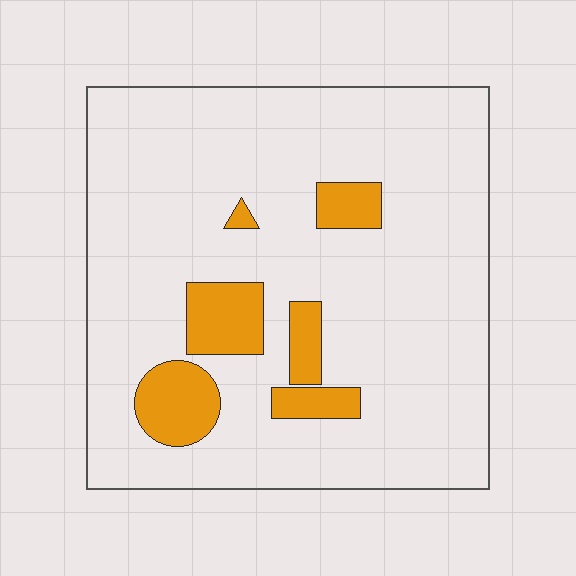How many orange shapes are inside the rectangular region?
6.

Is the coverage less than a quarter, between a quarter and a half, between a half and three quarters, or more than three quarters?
Less than a quarter.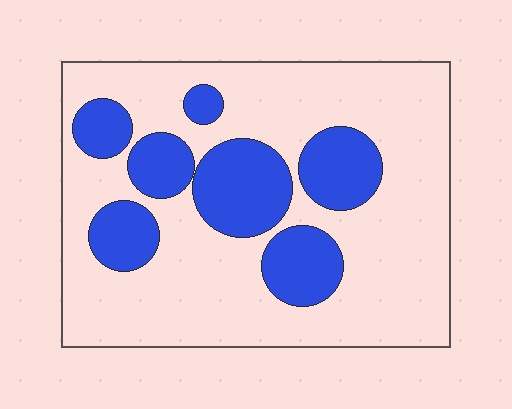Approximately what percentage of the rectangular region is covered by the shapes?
Approximately 25%.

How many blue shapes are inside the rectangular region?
7.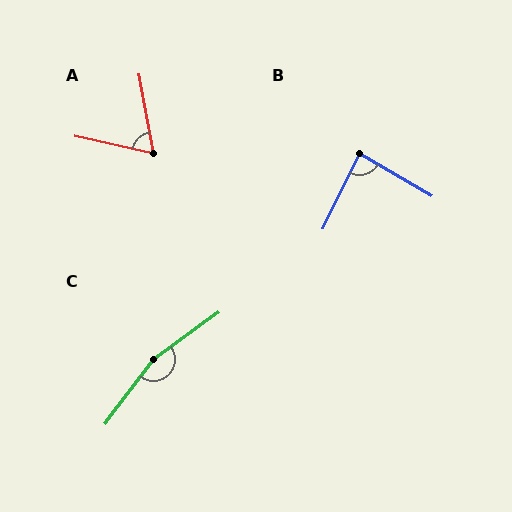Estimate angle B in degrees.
Approximately 85 degrees.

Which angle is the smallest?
A, at approximately 67 degrees.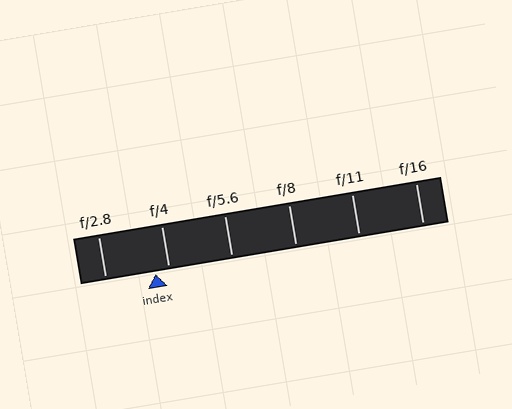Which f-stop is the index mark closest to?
The index mark is closest to f/4.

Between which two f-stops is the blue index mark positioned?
The index mark is between f/2.8 and f/4.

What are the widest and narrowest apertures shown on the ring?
The widest aperture shown is f/2.8 and the narrowest is f/16.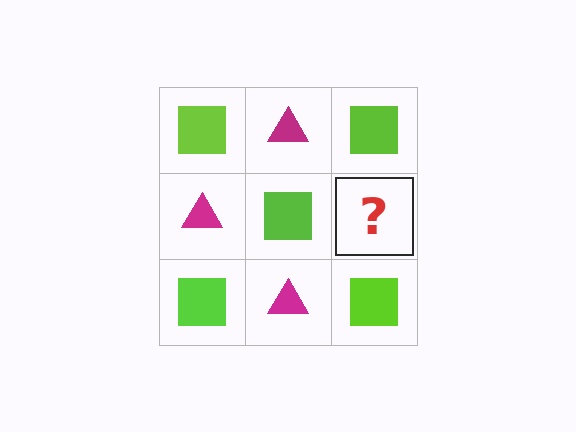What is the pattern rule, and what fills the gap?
The rule is that it alternates lime square and magenta triangle in a checkerboard pattern. The gap should be filled with a magenta triangle.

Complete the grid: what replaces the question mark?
The question mark should be replaced with a magenta triangle.